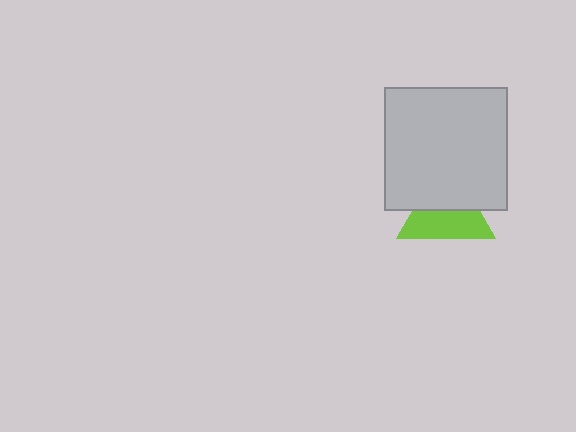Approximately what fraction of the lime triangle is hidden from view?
Roughly 46% of the lime triangle is hidden behind the light gray square.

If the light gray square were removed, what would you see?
You would see the complete lime triangle.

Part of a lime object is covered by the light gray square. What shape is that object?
It is a triangle.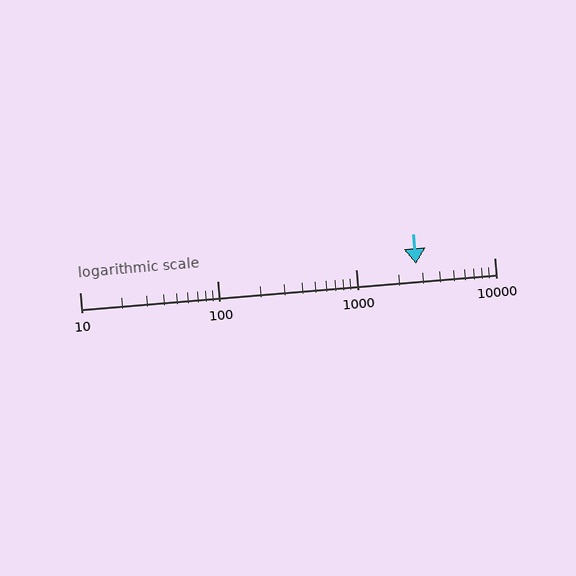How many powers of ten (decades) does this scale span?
The scale spans 3 decades, from 10 to 10000.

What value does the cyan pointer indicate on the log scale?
The pointer indicates approximately 2700.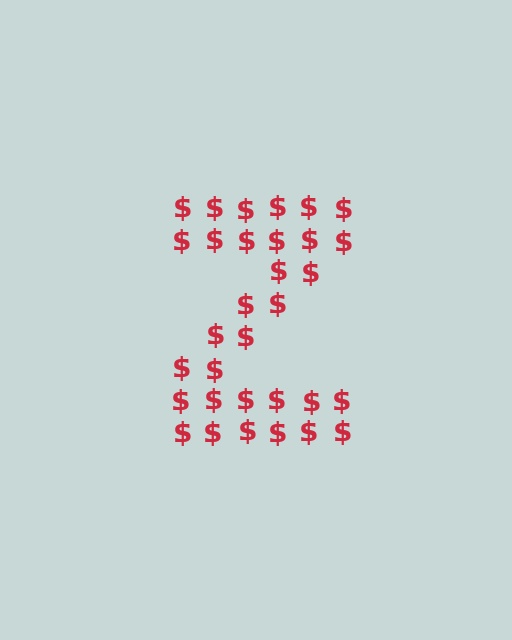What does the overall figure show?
The overall figure shows the letter Z.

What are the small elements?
The small elements are dollar signs.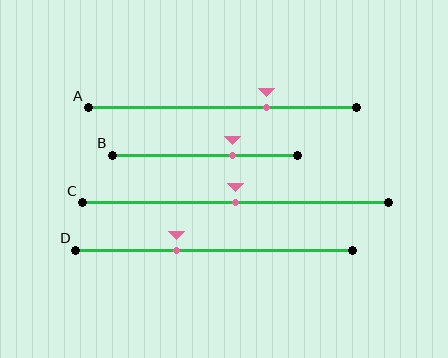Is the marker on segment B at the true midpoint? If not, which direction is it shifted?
No, the marker on segment B is shifted to the right by about 15% of the segment length.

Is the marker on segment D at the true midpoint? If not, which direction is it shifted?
No, the marker on segment D is shifted to the left by about 14% of the segment length.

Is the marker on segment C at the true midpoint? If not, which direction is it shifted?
Yes, the marker on segment C is at the true midpoint.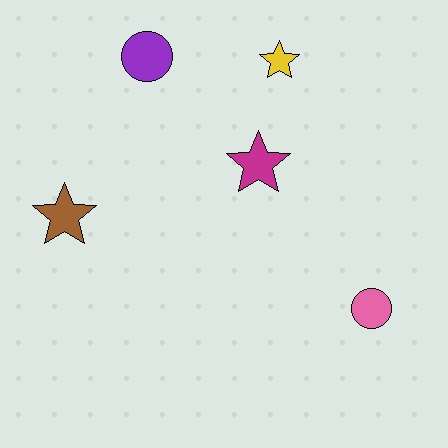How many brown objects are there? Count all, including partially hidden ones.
There is 1 brown object.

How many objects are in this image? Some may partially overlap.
There are 5 objects.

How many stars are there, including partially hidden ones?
There are 3 stars.